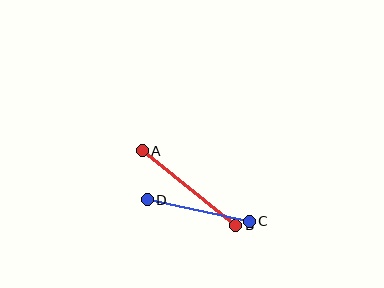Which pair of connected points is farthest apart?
Points A and B are farthest apart.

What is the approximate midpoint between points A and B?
The midpoint is at approximately (189, 188) pixels.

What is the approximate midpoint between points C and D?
The midpoint is at approximately (198, 210) pixels.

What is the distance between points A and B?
The distance is approximately 120 pixels.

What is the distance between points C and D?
The distance is approximately 104 pixels.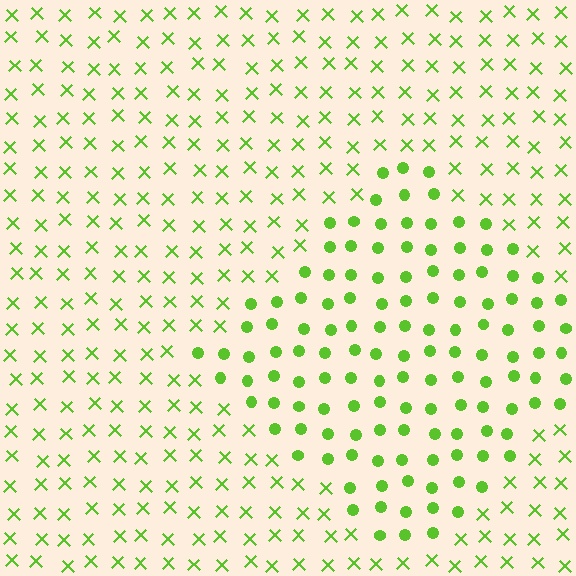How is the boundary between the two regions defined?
The boundary is defined by a change in element shape: circles inside vs. X marks outside. All elements share the same color and spacing.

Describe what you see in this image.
The image is filled with small lime elements arranged in a uniform grid. A diamond-shaped region contains circles, while the surrounding area contains X marks. The boundary is defined purely by the change in element shape.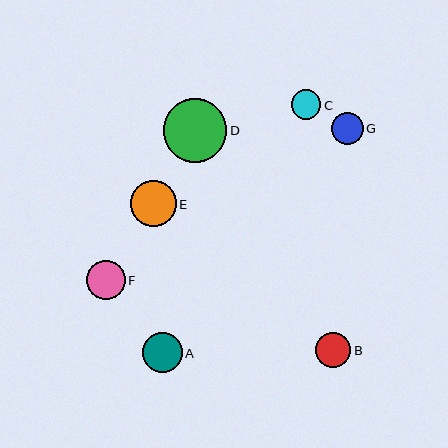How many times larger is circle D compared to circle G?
Circle D is approximately 2.0 times the size of circle G.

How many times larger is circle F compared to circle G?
Circle F is approximately 1.2 times the size of circle G.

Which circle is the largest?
Circle D is the largest with a size of approximately 63 pixels.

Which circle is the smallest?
Circle C is the smallest with a size of approximately 30 pixels.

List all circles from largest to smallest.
From largest to smallest: D, E, A, F, B, G, C.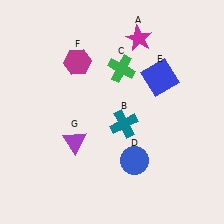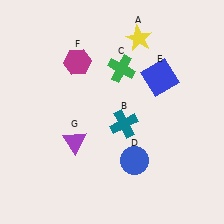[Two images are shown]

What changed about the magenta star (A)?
In Image 1, A is magenta. In Image 2, it changed to yellow.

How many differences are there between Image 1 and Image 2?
There is 1 difference between the two images.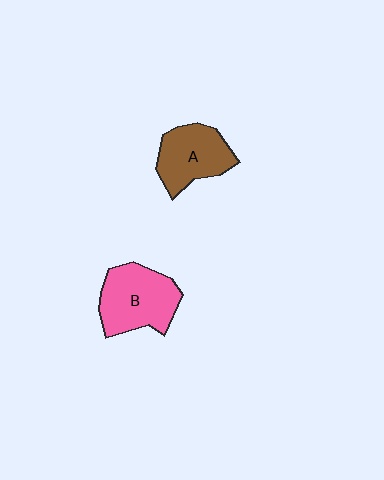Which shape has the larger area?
Shape B (pink).